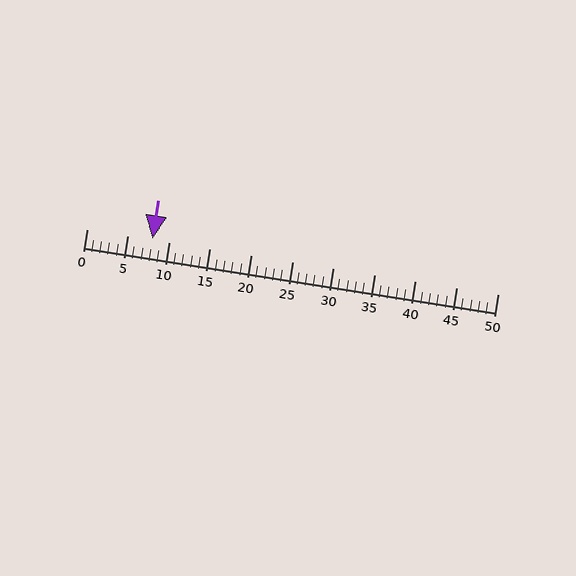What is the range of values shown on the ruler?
The ruler shows values from 0 to 50.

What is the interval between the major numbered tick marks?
The major tick marks are spaced 5 units apart.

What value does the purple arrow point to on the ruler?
The purple arrow points to approximately 8.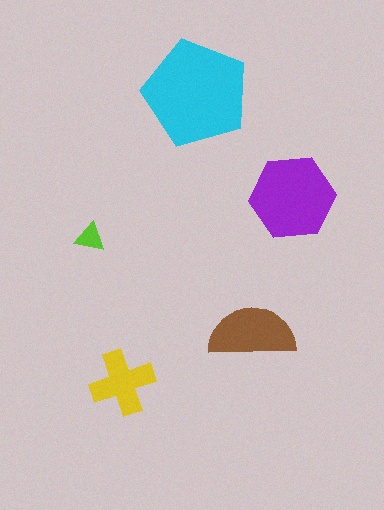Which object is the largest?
The cyan pentagon.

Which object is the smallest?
The lime triangle.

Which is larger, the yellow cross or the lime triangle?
The yellow cross.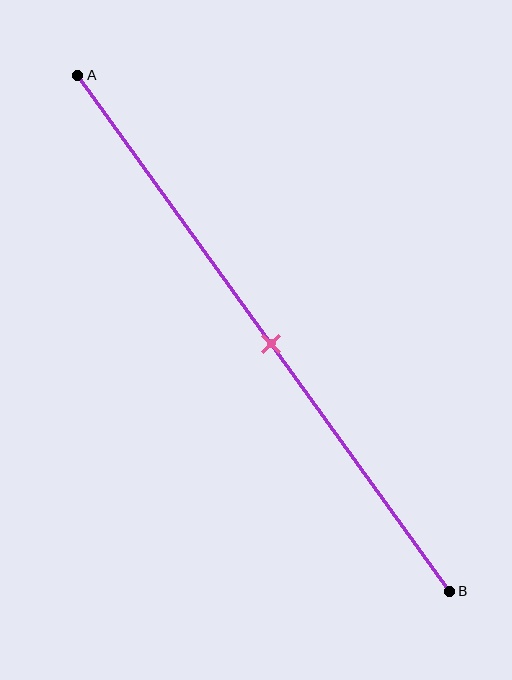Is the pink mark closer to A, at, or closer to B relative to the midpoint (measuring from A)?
The pink mark is approximately at the midpoint of segment AB.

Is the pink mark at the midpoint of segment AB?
Yes, the mark is approximately at the midpoint.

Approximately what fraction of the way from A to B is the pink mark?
The pink mark is approximately 50% of the way from A to B.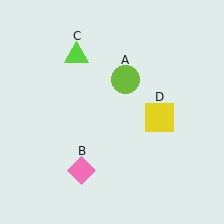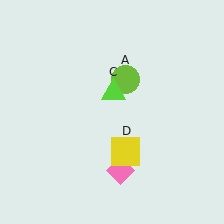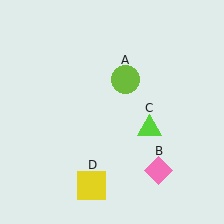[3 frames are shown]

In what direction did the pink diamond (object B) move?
The pink diamond (object B) moved right.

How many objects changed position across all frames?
3 objects changed position: pink diamond (object B), lime triangle (object C), yellow square (object D).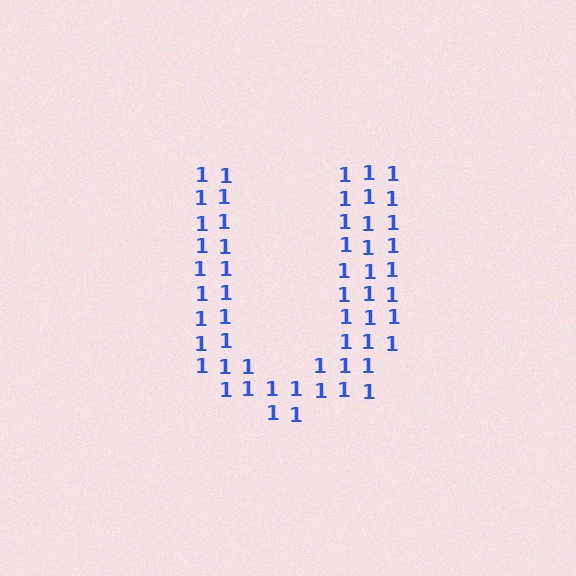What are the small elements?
The small elements are digit 1's.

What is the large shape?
The large shape is the letter U.